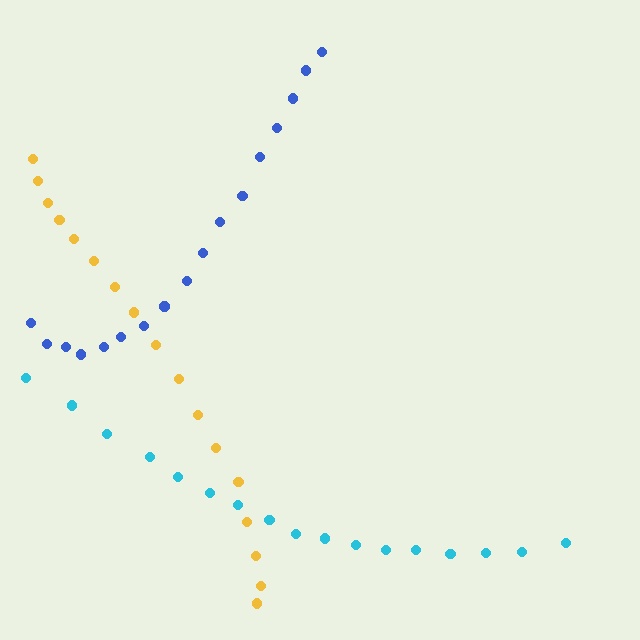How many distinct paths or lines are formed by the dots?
There are 3 distinct paths.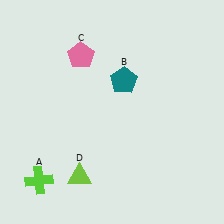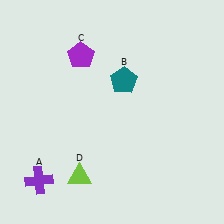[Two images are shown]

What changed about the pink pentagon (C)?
In Image 1, C is pink. In Image 2, it changed to purple.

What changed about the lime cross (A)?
In Image 1, A is lime. In Image 2, it changed to purple.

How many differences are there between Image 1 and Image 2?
There are 2 differences between the two images.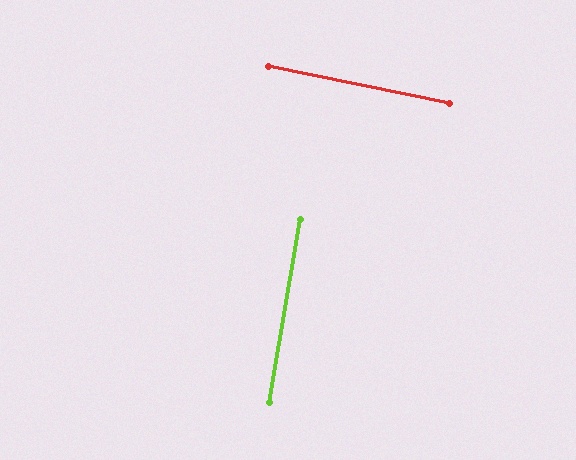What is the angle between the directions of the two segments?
Approximately 88 degrees.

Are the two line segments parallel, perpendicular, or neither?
Perpendicular — they meet at approximately 88°.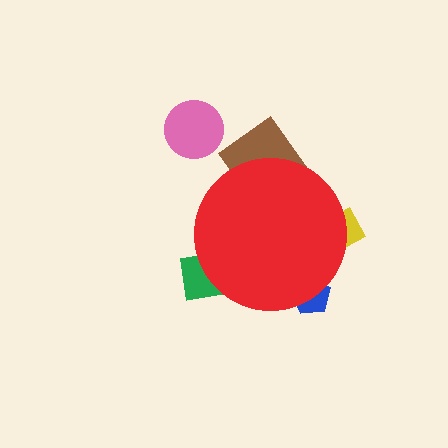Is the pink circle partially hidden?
No, the pink circle is fully visible.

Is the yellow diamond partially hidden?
Yes, the yellow diamond is partially hidden behind the red circle.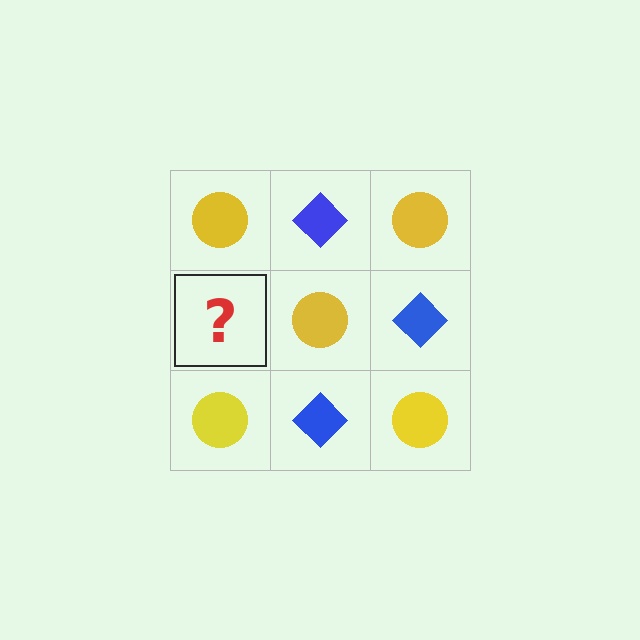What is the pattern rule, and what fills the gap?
The rule is that it alternates yellow circle and blue diamond in a checkerboard pattern. The gap should be filled with a blue diamond.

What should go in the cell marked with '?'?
The missing cell should contain a blue diamond.